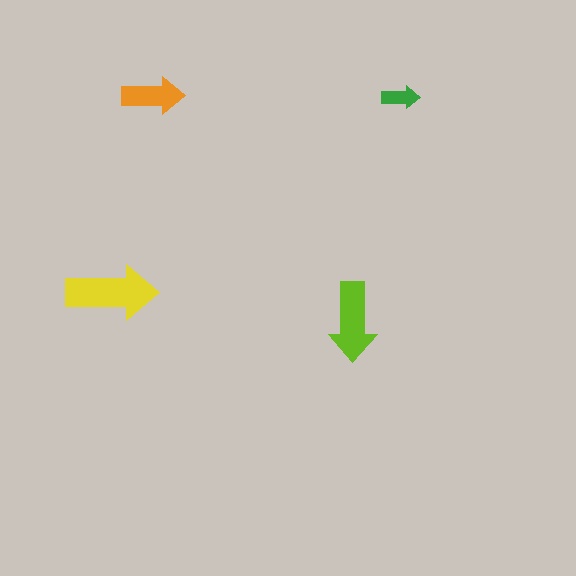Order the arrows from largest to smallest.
the yellow one, the lime one, the orange one, the green one.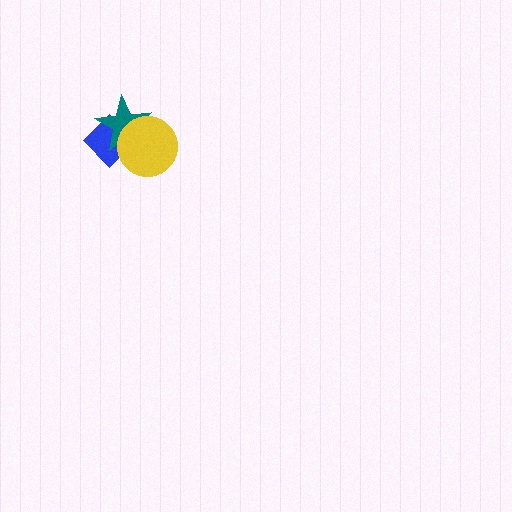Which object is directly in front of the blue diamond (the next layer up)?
The teal star is directly in front of the blue diamond.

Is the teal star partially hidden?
Yes, it is partially covered by another shape.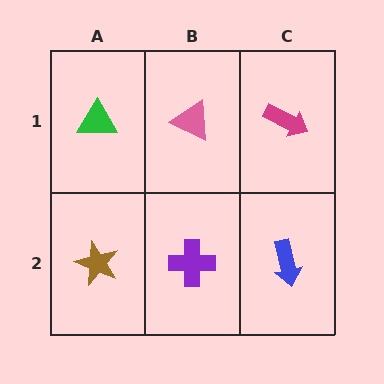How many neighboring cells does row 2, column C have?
2.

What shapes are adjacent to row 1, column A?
A brown star (row 2, column A), a pink triangle (row 1, column B).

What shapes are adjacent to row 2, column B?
A pink triangle (row 1, column B), a brown star (row 2, column A), a blue arrow (row 2, column C).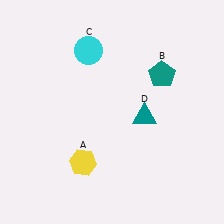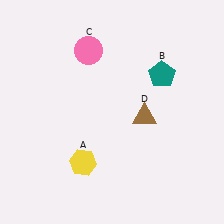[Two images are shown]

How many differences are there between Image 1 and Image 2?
There are 2 differences between the two images.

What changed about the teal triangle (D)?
In Image 1, D is teal. In Image 2, it changed to brown.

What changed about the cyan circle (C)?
In Image 1, C is cyan. In Image 2, it changed to pink.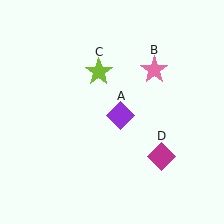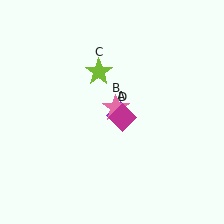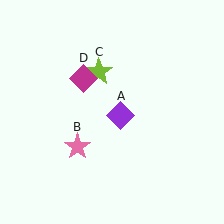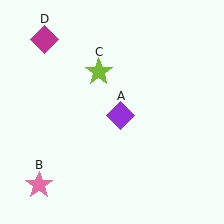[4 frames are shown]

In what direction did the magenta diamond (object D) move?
The magenta diamond (object D) moved up and to the left.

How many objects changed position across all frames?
2 objects changed position: pink star (object B), magenta diamond (object D).